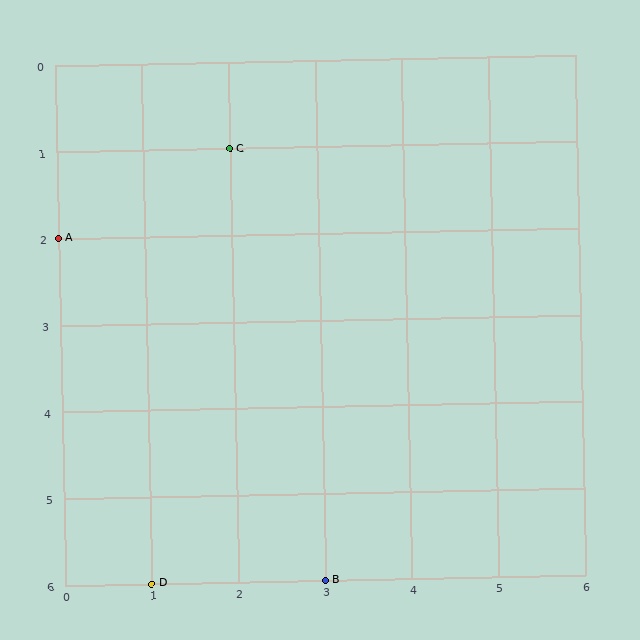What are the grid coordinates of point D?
Point D is at grid coordinates (1, 6).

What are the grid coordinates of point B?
Point B is at grid coordinates (3, 6).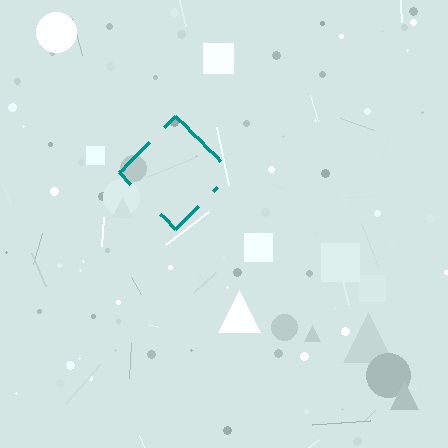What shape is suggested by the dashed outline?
The dashed outline suggests a diamond.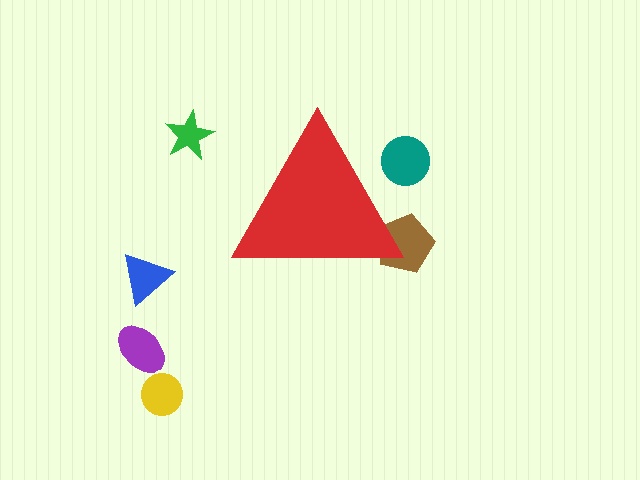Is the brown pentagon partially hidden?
Yes, the brown pentagon is partially hidden behind the red triangle.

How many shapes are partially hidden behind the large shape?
2 shapes are partially hidden.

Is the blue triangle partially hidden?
No, the blue triangle is fully visible.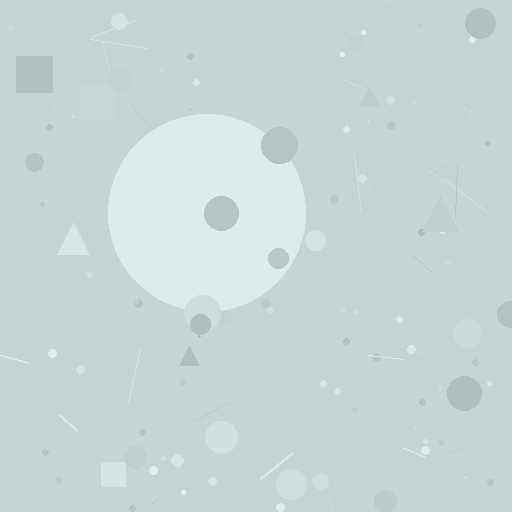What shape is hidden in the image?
A circle is hidden in the image.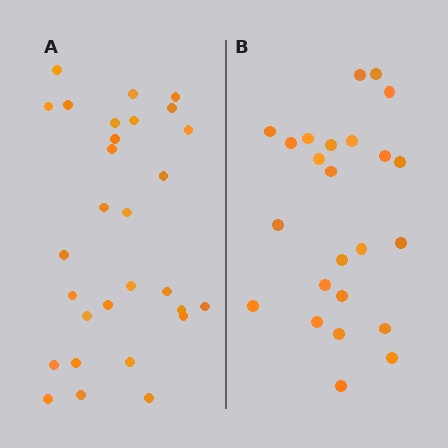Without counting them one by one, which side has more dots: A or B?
Region A (the left region) has more dots.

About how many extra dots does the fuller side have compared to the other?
Region A has about 5 more dots than region B.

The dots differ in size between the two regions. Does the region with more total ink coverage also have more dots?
No. Region B has more total ink coverage because its dots are larger, but region A actually contains more individual dots. Total area can be misleading — the number of items is what matters here.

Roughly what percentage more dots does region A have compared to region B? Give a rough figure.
About 20% more.